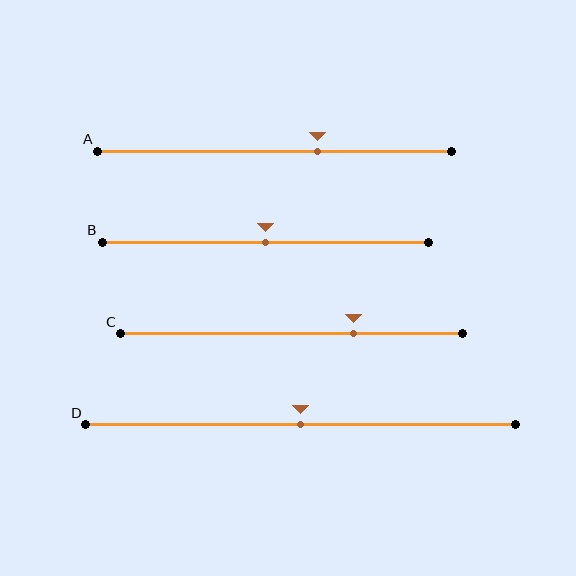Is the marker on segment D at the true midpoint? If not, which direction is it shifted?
Yes, the marker on segment D is at the true midpoint.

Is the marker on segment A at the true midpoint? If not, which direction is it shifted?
No, the marker on segment A is shifted to the right by about 12% of the segment length.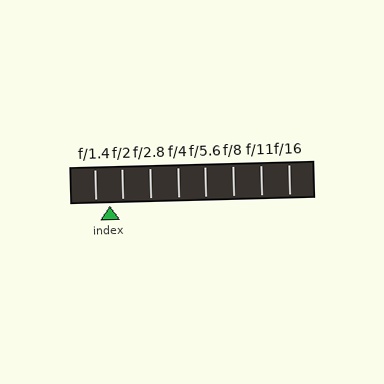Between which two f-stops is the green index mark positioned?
The index mark is between f/1.4 and f/2.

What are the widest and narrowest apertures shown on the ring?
The widest aperture shown is f/1.4 and the narrowest is f/16.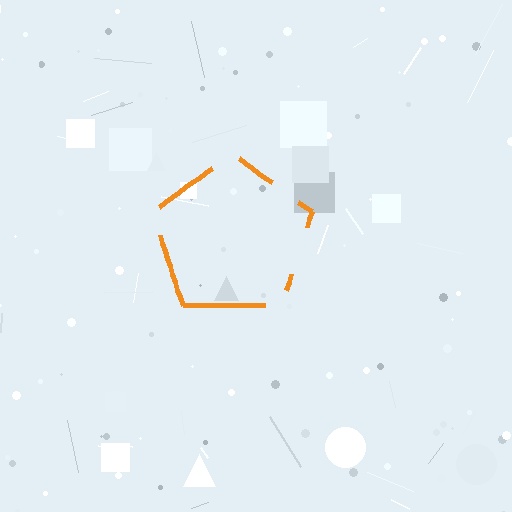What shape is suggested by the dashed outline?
The dashed outline suggests a pentagon.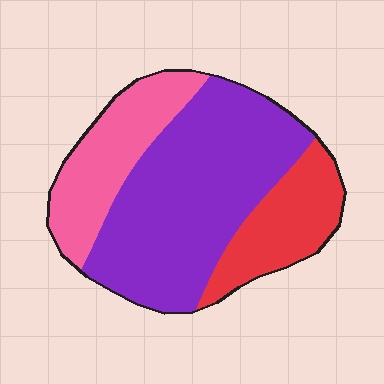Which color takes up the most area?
Purple, at roughly 55%.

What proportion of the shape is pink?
Pink takes up about one quarter (1/4) of the shape.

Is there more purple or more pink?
Purple.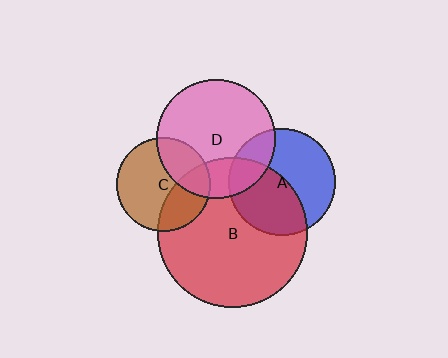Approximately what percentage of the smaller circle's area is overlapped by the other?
Approximately 45%.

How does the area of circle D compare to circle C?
Approximately 1.6 times.